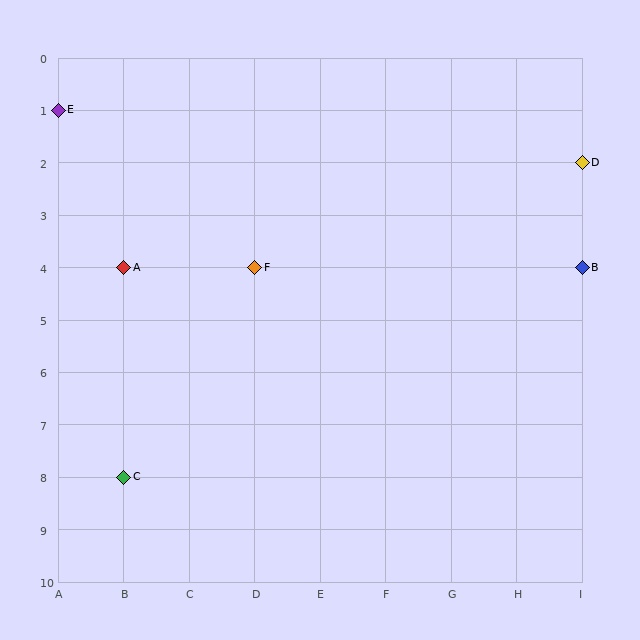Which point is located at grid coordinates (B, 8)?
Point C is at (B, 8).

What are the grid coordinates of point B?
Point B is at grid coordinates (I, 4).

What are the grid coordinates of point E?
Point E is at grid coordinates (A, 1).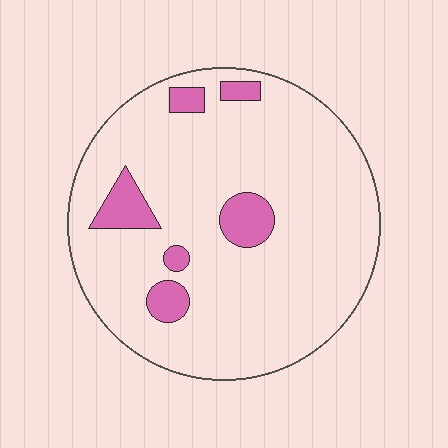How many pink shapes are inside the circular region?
6.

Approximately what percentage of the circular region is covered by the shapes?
Approximately 10%.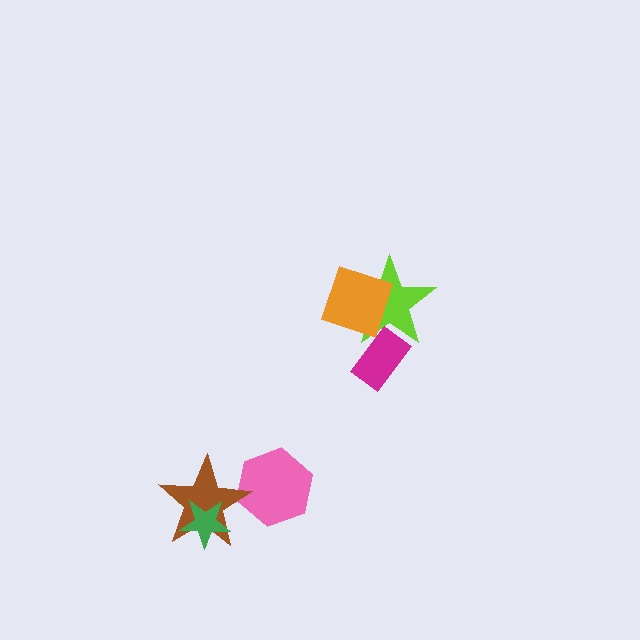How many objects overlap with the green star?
1 object overlaps with the green star.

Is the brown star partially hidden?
Yes, it is partially covered by another shape.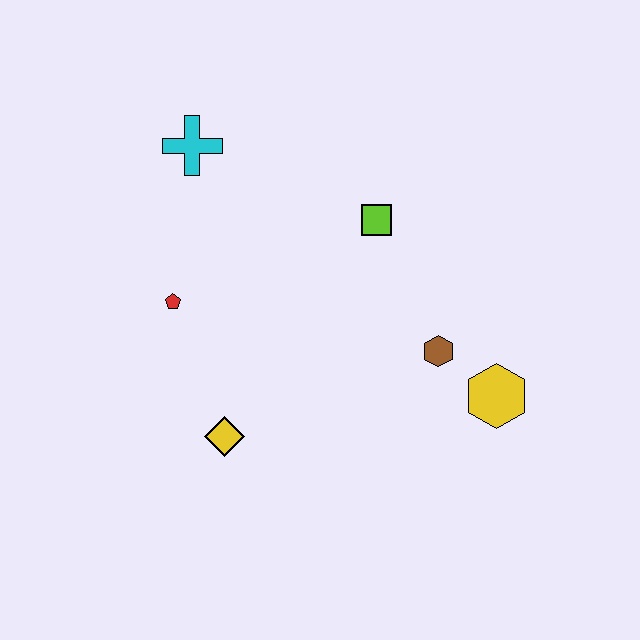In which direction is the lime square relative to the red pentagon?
The lime square is to the right of the red pentagon.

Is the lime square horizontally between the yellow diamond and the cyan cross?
No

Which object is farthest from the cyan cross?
The yellow hexagon is farthest from the cyan cross.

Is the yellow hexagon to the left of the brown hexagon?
No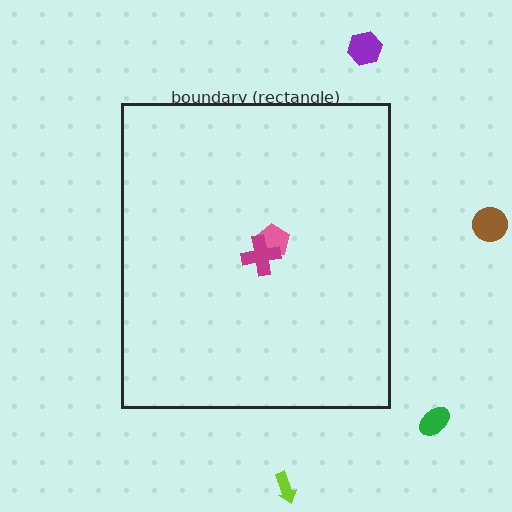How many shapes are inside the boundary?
2 inside, 4 outside.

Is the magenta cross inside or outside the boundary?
Inside.